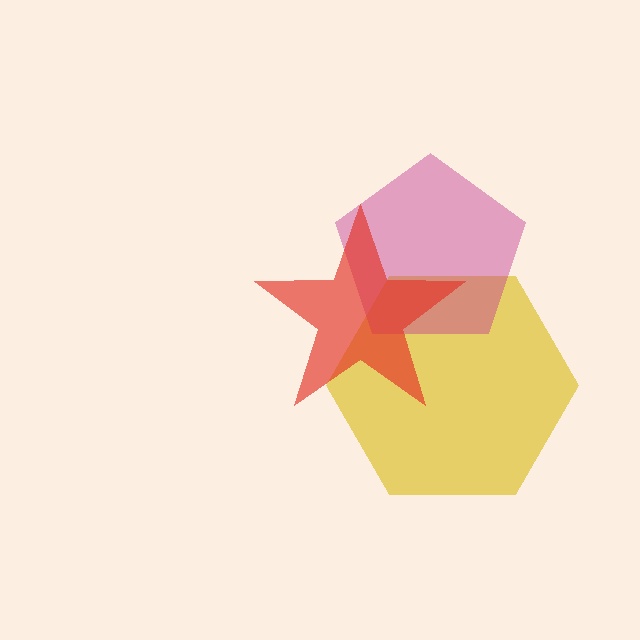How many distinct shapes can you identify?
There are 3 distinct shapes: a yellow hexagon, a magenta pentagon, a red star.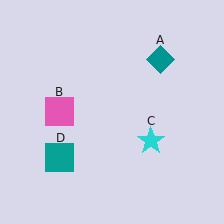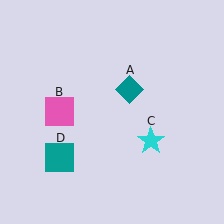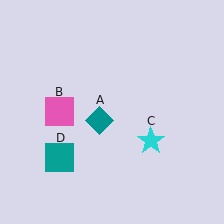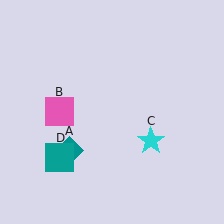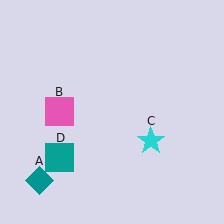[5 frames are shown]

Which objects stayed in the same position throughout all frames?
Pink square (object B) and cyan star (object C) and teal square (object D) remained stationary.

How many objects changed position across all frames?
1 object changed position: teal diamond (object A).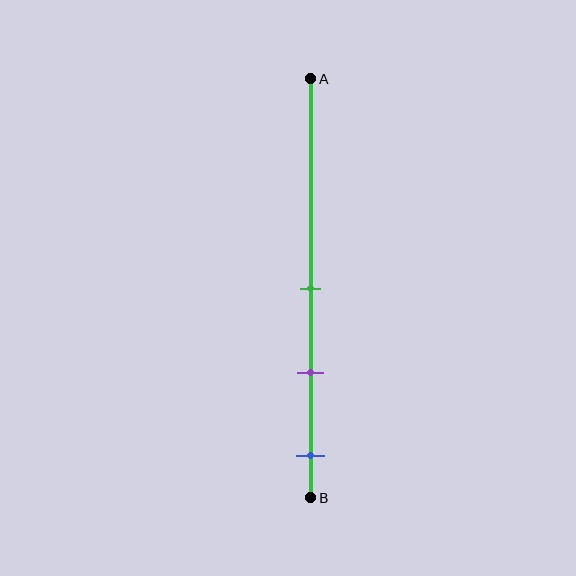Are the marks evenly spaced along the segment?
Yes, the marks are approximately evenly spaced.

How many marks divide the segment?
There are 3 marks dividing the segment.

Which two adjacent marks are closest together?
The green and purple marks are the closest adjacent pair.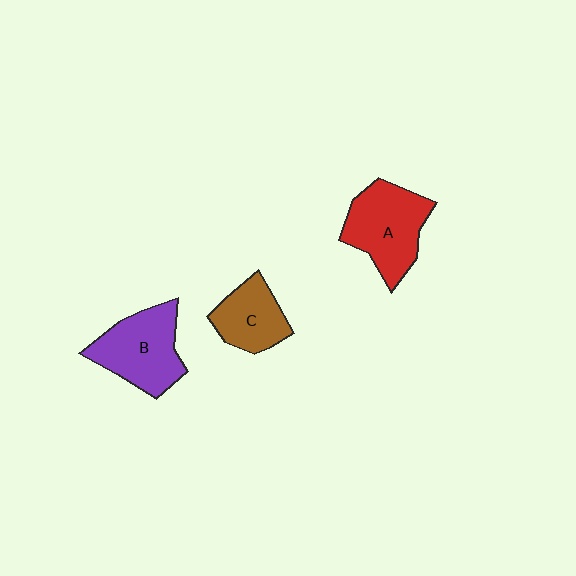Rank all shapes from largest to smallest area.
From largest to smallest: A (red), B (purple), C (brown).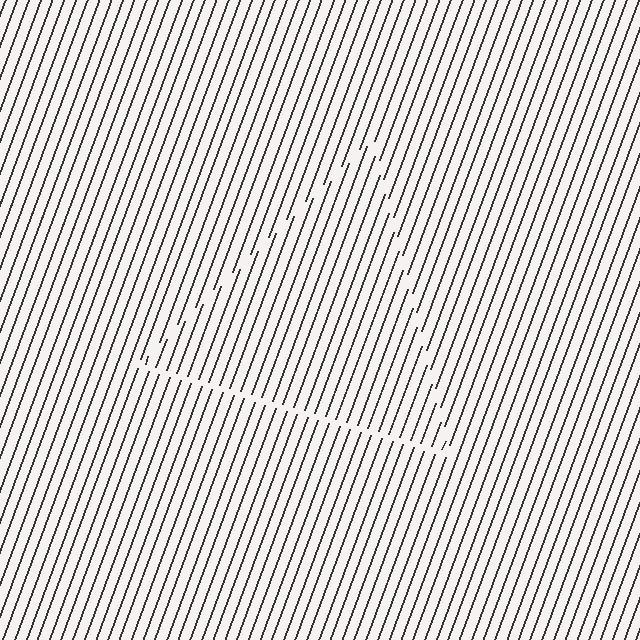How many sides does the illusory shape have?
3 sides — the line-ends trace a triangle.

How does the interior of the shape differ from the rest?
The interior of the shape contains the same grating, shifted by half a period — the contour is defined by the phase discontinuity where line-ends from the inner and outer gratings abut.